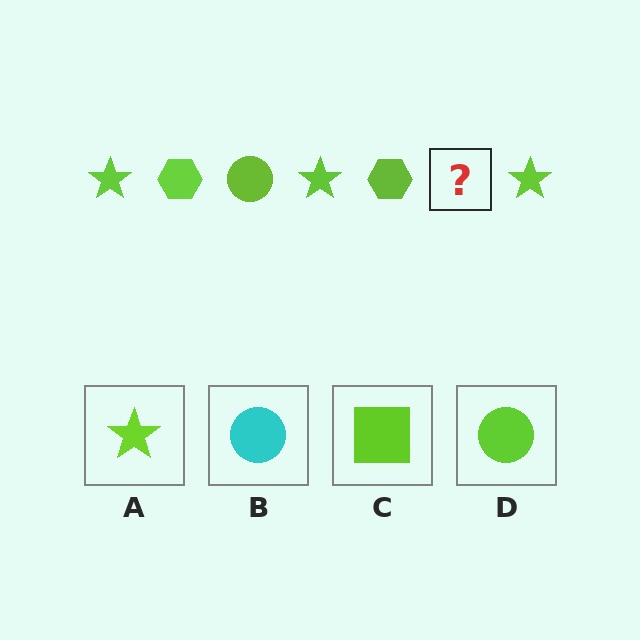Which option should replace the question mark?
Option D.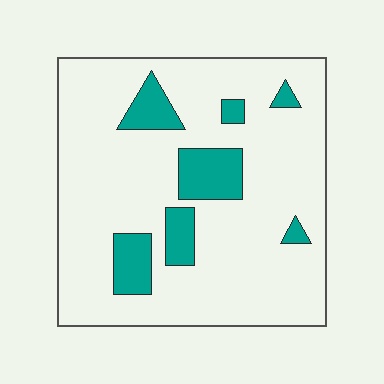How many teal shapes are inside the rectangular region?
7.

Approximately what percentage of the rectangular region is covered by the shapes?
Approximately 15%.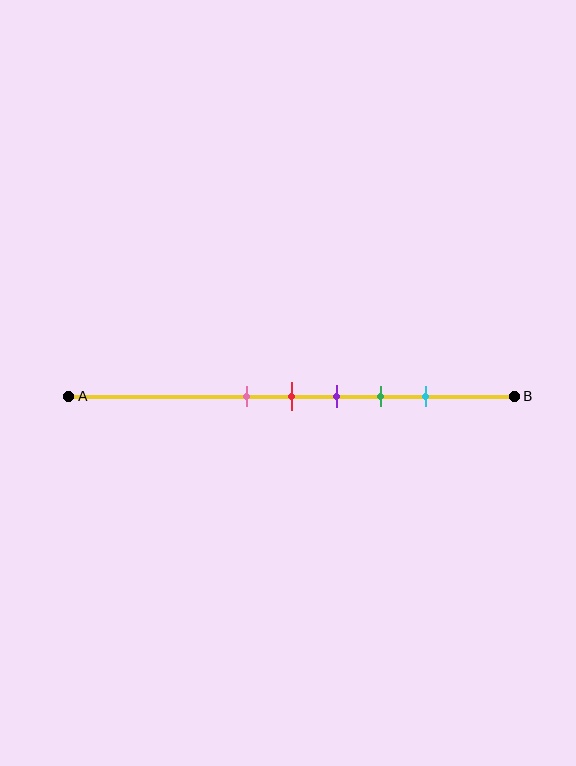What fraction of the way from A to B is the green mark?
The green mark is approximately 70% (0.7) of the way from A to B.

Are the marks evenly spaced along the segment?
Yes, the marks are approximately evenly spaced.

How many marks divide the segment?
There are 5 marks dividing the segment.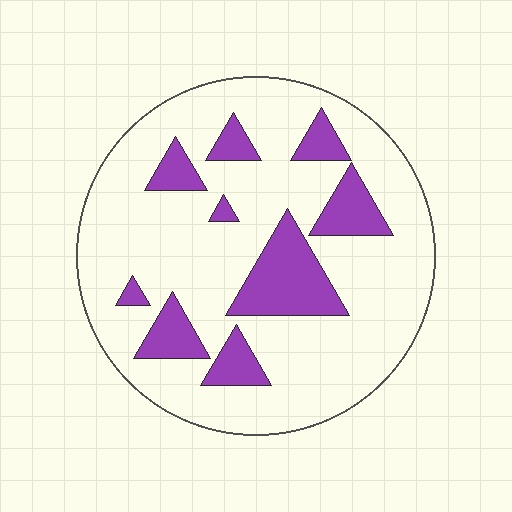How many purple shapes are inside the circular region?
9.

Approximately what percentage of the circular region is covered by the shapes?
Approximately 20%.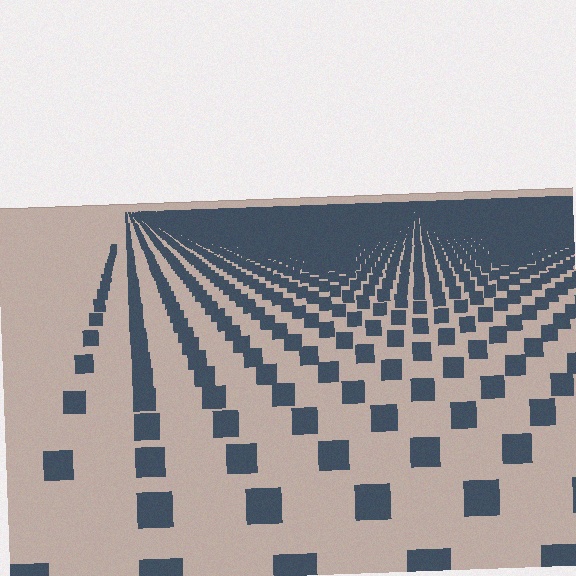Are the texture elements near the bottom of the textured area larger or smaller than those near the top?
Larger. Near the bottom, elements are closer to the viewer and appear at a bigger on-screen size.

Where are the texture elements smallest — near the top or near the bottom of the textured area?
Near the top.